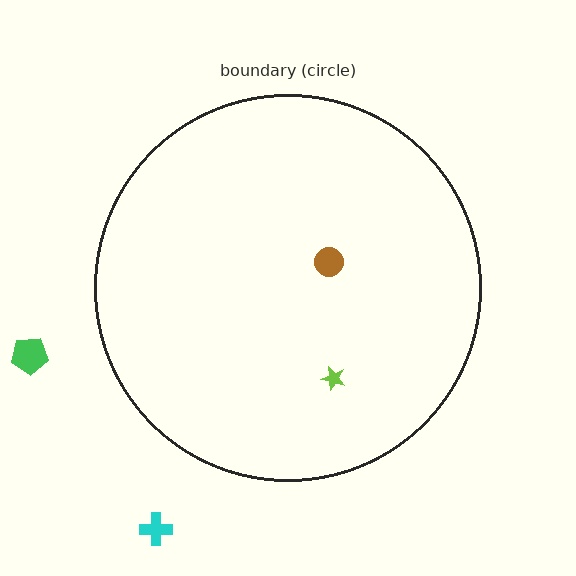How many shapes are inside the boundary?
2 inside, 2 outside.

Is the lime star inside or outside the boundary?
Inside.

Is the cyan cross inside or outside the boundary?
Outside.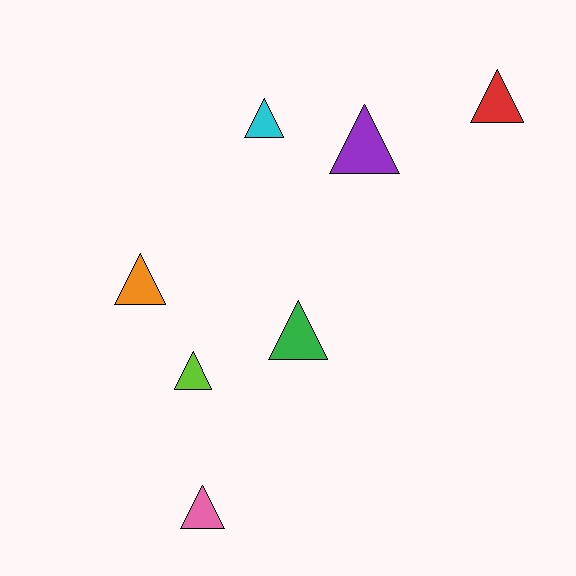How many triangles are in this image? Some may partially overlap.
There are 7 triangles.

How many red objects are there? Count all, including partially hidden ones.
There is 1 red object.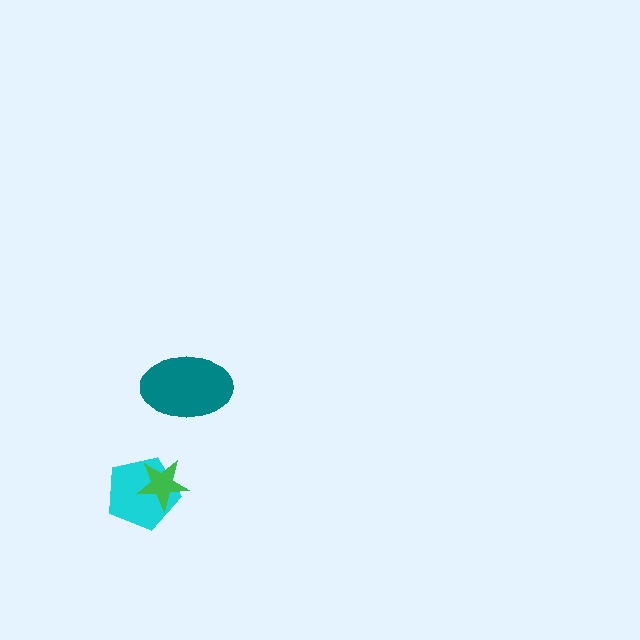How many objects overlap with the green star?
1 object overlaps with the green star.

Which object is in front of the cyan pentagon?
The green star is in front of the cyan pentagon.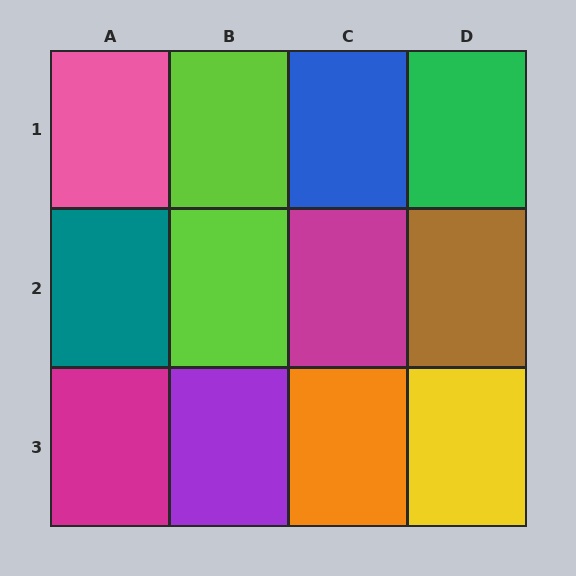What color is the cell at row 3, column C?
Orange.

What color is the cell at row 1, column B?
Lime.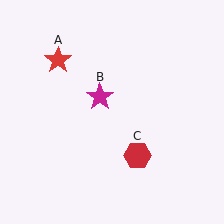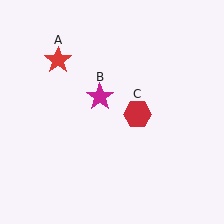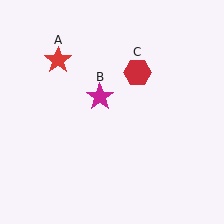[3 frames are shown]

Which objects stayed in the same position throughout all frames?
Red star (object A) and magenta star (object B) remained stationary.